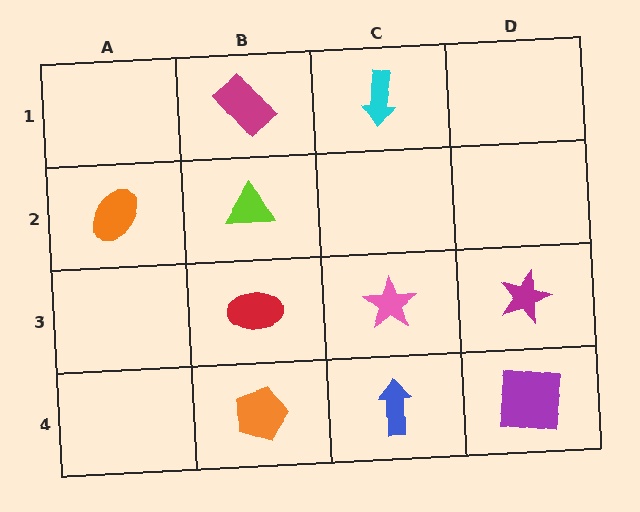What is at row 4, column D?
A purple square.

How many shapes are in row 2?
2 shapes.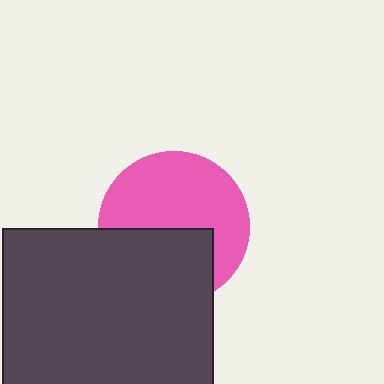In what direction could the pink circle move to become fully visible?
The pink circle could move up. That would shift it out from behind the dark gray rectangle entirely.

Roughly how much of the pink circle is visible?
About half of it is visible (roughly 59%).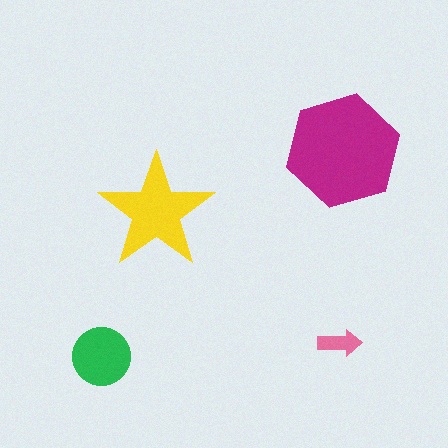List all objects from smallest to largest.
The pink arrow, the green circle, the yellow star, the magenta hexagon.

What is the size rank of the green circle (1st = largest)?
3rd.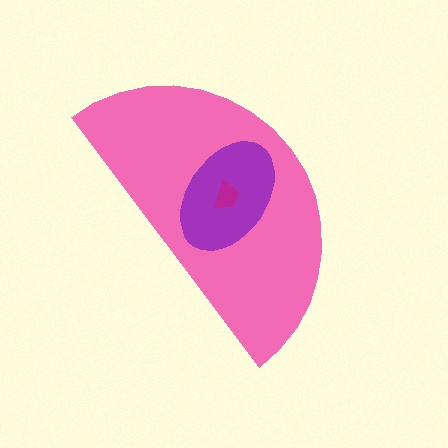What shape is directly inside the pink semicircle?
The purple ellipse.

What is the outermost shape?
The pink semicircle.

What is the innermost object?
The magenta trapezoid.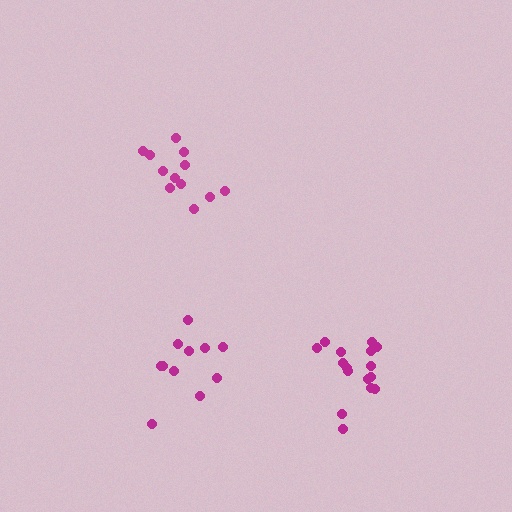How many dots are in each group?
Group 1: 11 dots, Group 2: 16 dots, Group 3: 12 dots (39 total).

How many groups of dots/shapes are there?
There are 3 groups.